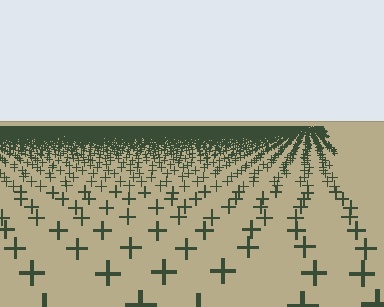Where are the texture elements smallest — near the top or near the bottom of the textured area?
Near the top.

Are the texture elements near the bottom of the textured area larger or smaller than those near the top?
Larger. Near the bottom, elements are closer to the viewer and appear at a bigger on-screen size.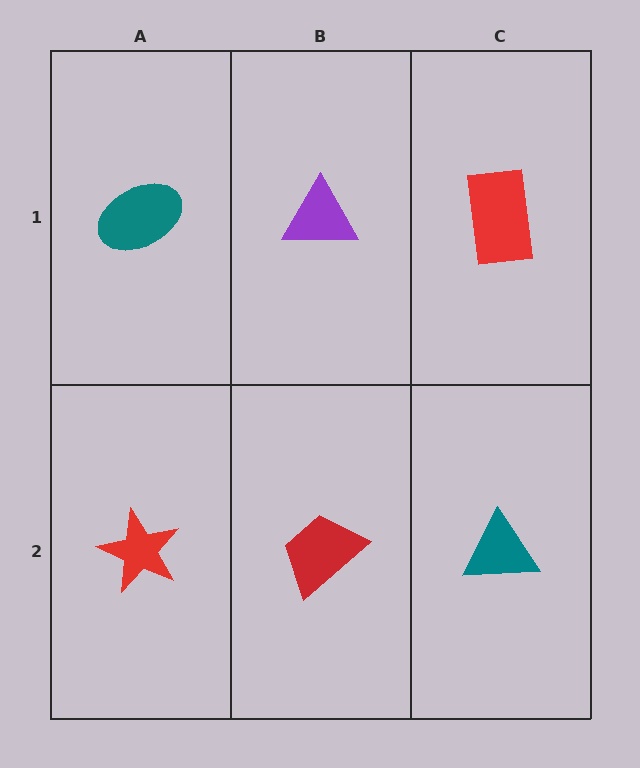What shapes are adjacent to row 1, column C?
A teal triangle (row 2, column C), a purple triangle (row 1, column B).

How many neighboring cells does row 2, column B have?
3.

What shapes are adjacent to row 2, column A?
A teal ellipse (row 1, column A), a red trapezoid (row 2, column B).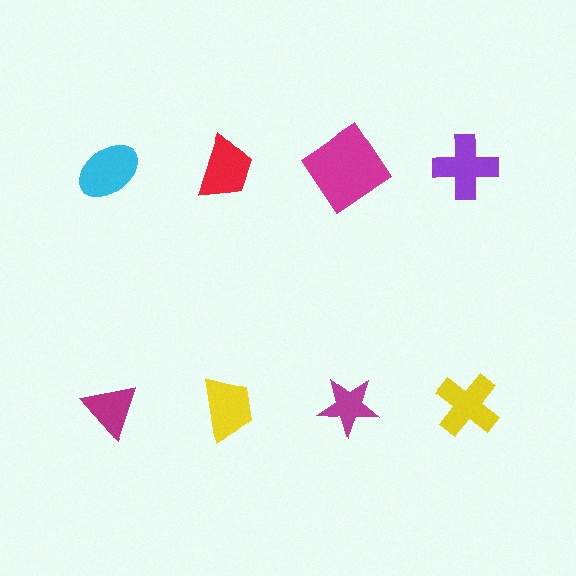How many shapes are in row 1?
4 shapes.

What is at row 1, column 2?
A red trapezoid.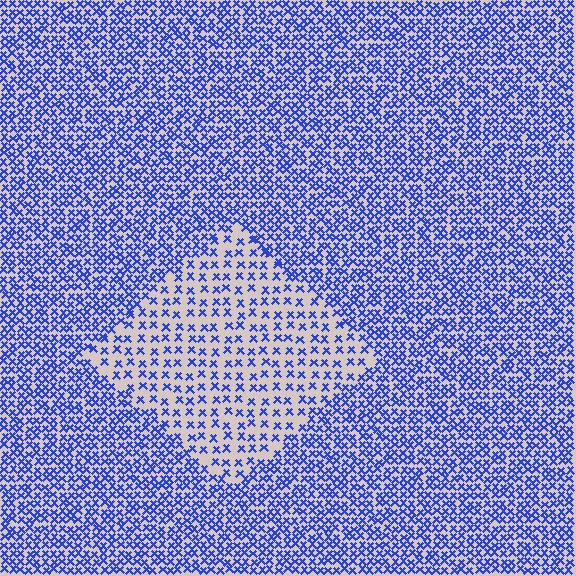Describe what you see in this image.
The image contains small blue elements arranged at two different densities. A diamond-shaped region is visible where the elements are less densely packed than the surrounding area.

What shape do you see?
I see a diamond.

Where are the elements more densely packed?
The elements are more densely packed outside the diamond boundary.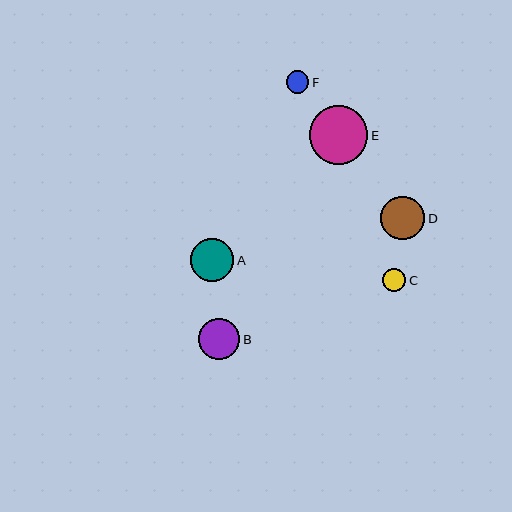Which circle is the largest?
Circle E is the largest with a size of approximately 58 pixels.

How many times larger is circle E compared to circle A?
Circle E is approximately 1.4 times the size of circle A.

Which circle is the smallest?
Circle F is the smallest with a size of approximately 23 pixels.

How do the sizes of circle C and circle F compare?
Circle C and circle F are approximately the same size.